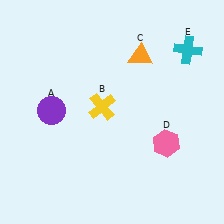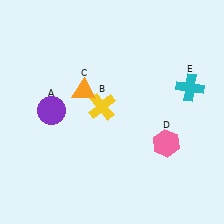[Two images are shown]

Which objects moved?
The objects that moved are: the orange triangle (C), the cyan cross (E).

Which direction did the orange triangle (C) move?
The orange triangle (C) moved left.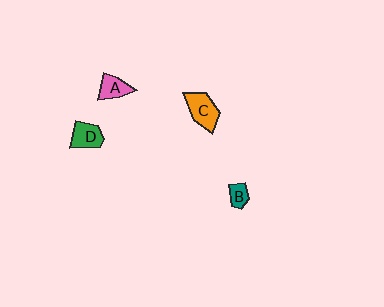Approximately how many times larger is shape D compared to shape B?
Approximately 1.8 times.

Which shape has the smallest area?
Shape B (teal).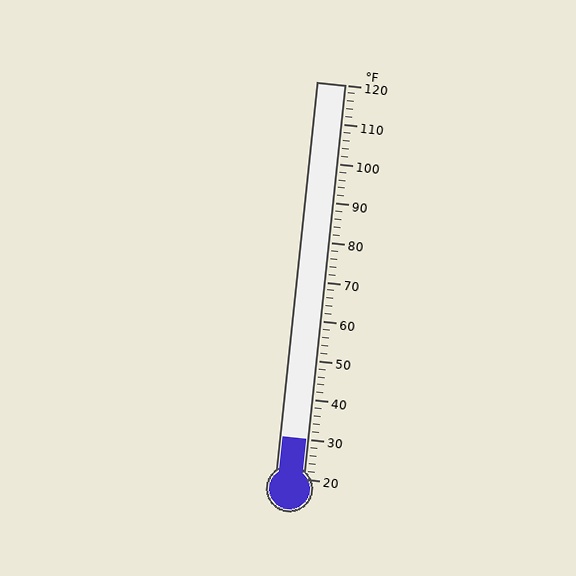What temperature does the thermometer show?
The thermometer shows approximately 30°F.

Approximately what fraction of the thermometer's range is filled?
The thermometer is filled to approximately 10% of its range.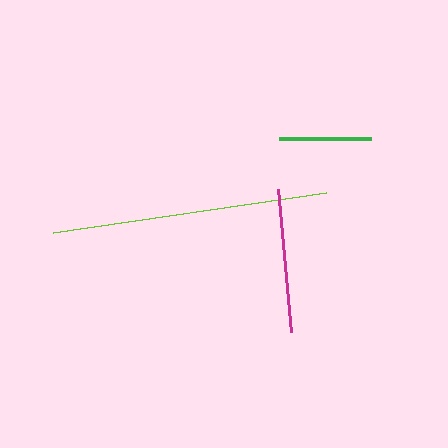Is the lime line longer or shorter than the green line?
The lime line is longer than the green line.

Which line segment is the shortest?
The green line is the shortest at approximately 92 pixels.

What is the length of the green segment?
The green segment is approximately 92 pixels long.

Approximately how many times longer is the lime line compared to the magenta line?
The lime line is approximately 1.9 times the length of the magenta line.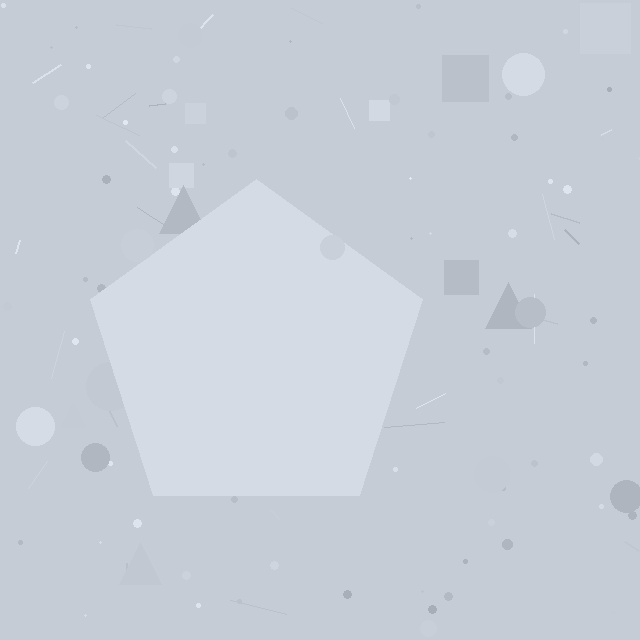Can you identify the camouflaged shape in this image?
The camouflaged shape is a pentagon.